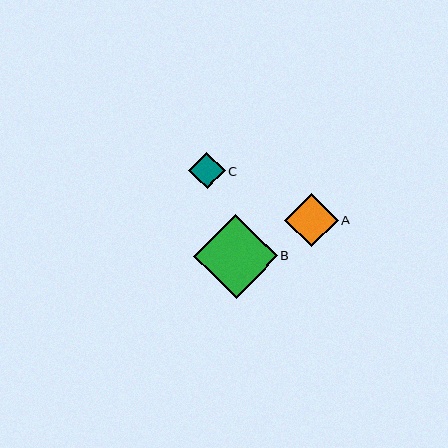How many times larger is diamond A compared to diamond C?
Diamond A is approximately 1.4 times the size of diamond C.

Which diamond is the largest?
Diamond B is the largest with a size of approximately 84 pixels.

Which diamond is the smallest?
Diamond C is the smallest with a size of approximately 37 pixels.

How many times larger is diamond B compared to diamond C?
Diamond B is approximately 2.3 times the size of diamond C.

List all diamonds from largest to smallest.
From largest to smallest: B, A, C.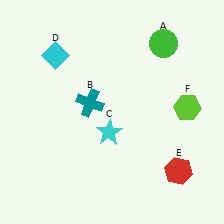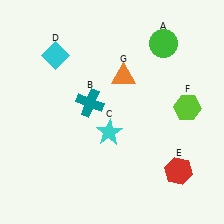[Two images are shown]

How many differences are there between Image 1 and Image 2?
There is 1 difference between the two images.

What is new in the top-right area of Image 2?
An orange triangle (G) was added in the top-right area of Image 2.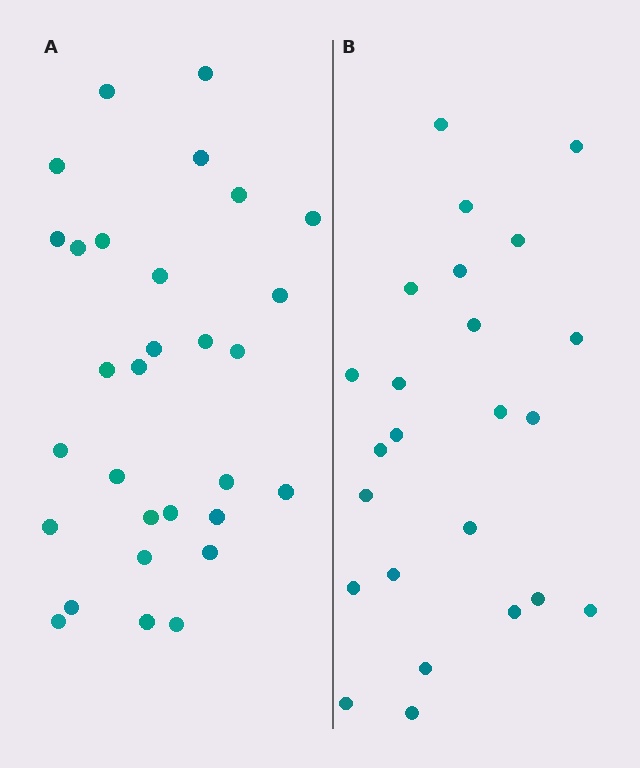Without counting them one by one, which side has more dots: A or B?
Region A (the left region) has more dots.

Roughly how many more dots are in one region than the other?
Region A has about 6 more dots than region B.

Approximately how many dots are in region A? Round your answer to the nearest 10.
About 30 dots.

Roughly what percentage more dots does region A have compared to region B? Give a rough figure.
About 25% more.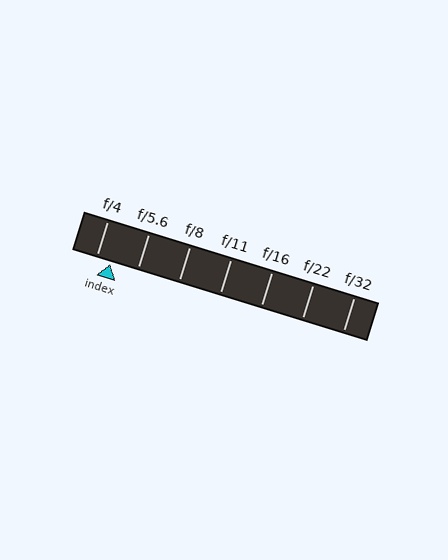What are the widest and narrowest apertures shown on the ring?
The widest aperture shown is f/4 and the narrowest is f/32.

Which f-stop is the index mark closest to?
The index mark is closest to f/4.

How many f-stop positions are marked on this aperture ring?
There are 7 f-stop positions marked.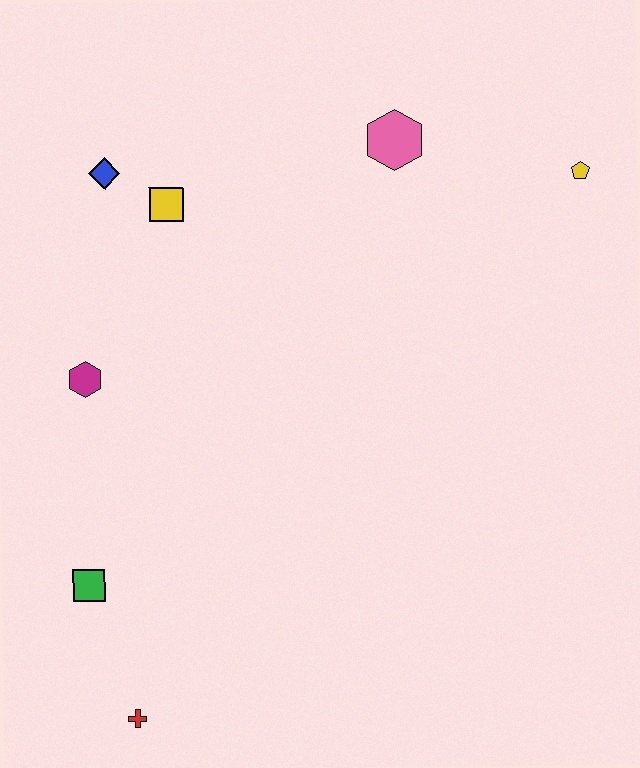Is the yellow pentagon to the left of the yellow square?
No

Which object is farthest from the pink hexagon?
The red cross is farthest from the pink hexagon.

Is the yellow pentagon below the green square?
No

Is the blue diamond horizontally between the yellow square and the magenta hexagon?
Yes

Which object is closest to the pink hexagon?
The yellow pentagon is closest to the pink hexagon.